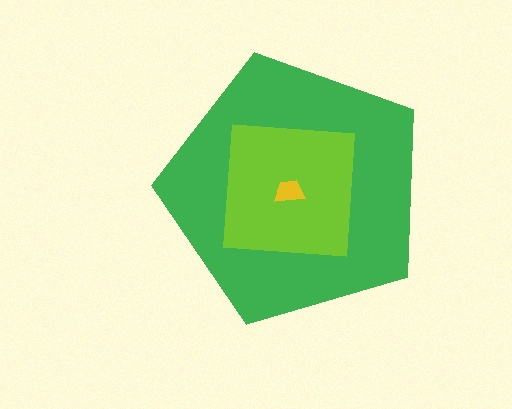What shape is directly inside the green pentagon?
The lime square.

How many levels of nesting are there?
3.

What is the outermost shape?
The green pentagon.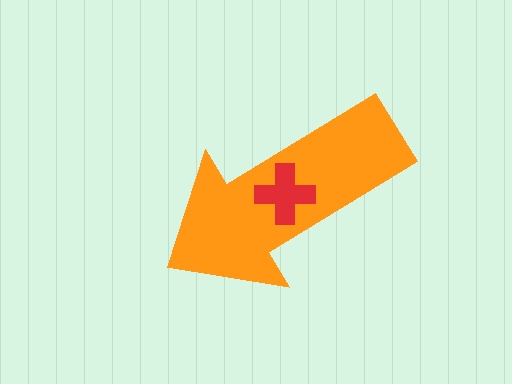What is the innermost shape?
The red cross.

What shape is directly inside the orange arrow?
The red cross.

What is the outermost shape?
The orange arrow.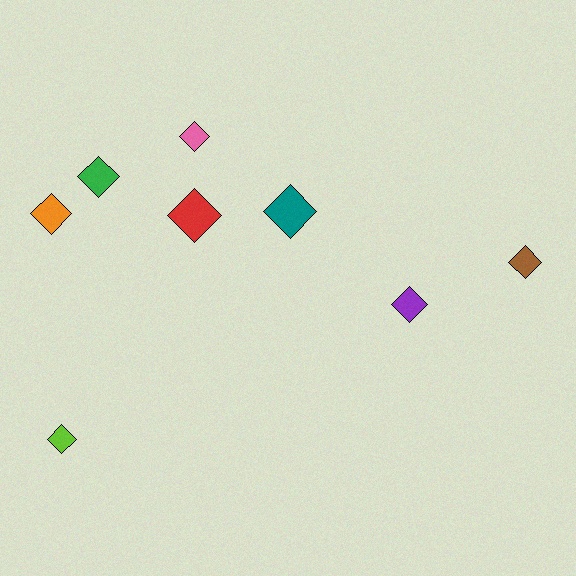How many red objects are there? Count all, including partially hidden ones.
There is 1 red object.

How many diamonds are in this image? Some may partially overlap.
There are 8 diamonds.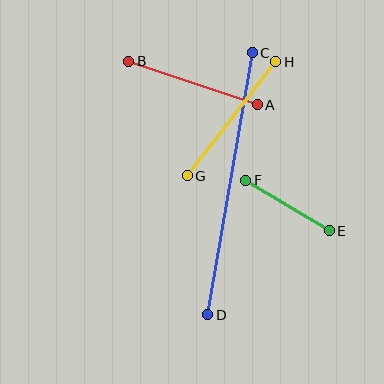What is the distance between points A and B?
The distance is approximately 136 pixels.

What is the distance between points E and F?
The distance is approximately 98 pixels.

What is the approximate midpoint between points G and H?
The midpoint is at approximately (231, 119) pixels.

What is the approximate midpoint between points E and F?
The midpoint is at approximately (288, 206) pixels.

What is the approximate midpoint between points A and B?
The midpoint is at approximately (193, 83) pixels.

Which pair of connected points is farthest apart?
Points C and D are farthest apart.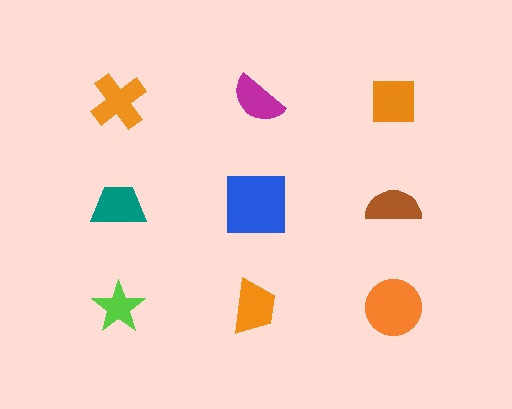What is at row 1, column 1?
An orange cross.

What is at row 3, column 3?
An orange circle.